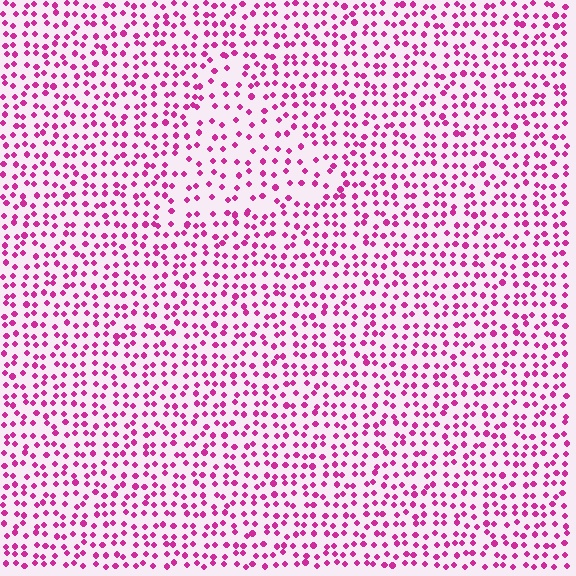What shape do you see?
I see a triangle.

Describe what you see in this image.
The image contains small magenta elements arranged at two different densities. A triangle-shaped region is visible where the elements are less densely packed than the surrounding area.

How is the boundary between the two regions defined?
The boundary is defined by a change in element density (approximately 1.7x ratio). All elements are the same color, size, and shape.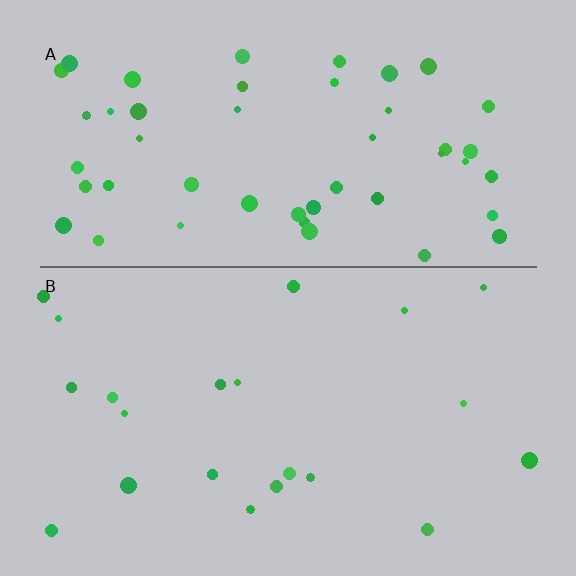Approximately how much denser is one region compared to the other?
Approximately 2.4× — region A over region B.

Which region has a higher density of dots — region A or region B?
A (the top).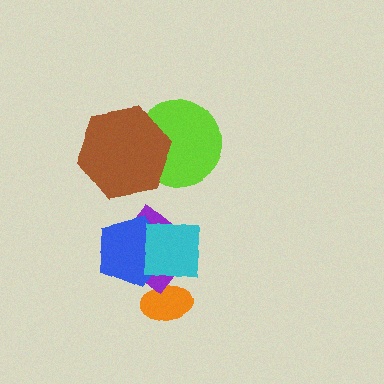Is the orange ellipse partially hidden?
Yes, it is partially covered by another shape.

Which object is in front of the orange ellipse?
The purple diamond is in front of the orange ellipse.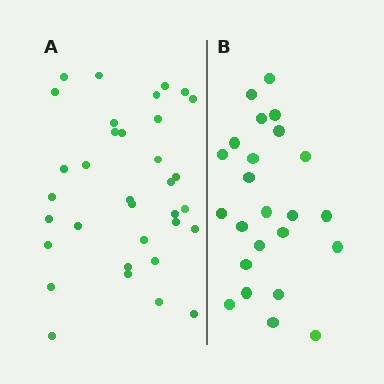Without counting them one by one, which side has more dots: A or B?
Region A (the left region) has more dots.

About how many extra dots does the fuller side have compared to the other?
Region A has roughly 10 or so more dots than region B.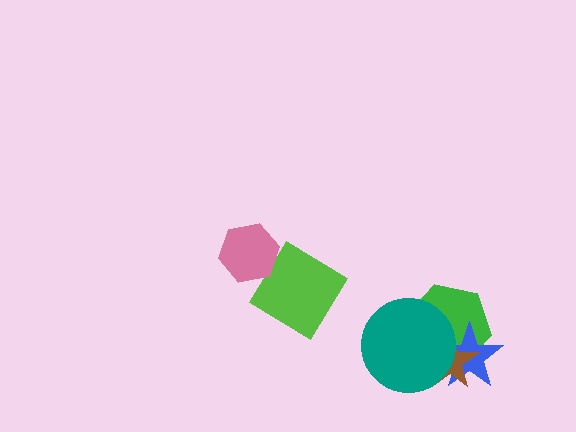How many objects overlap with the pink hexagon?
0 objects overlap with the pink hexagon.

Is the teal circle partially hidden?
No, no other shape covers it.